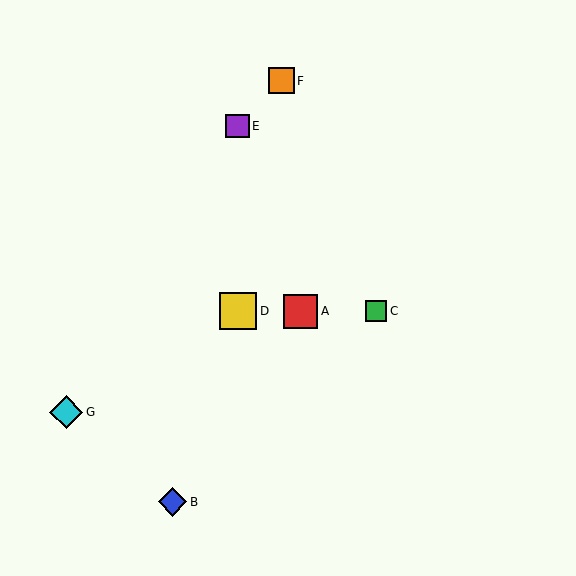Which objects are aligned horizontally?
Objects A, C, D are aligned horizontally.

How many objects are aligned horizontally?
3 objects (A, C, D) are aligned horizontally.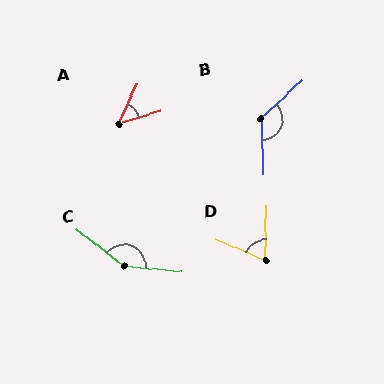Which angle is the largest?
C, at approximately 149 degrees.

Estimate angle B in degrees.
Approximately 130 degrees.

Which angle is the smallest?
A, at approximately 48 degrees.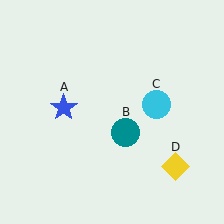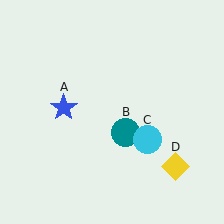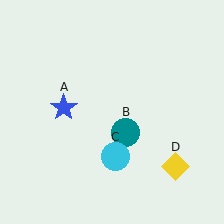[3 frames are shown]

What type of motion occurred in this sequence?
The cyan circle (object C) rotated clockwise around the center of the scene.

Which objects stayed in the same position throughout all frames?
Blue star (object A) and teal circle (object B) and yellow diamond (object D) remained stationary.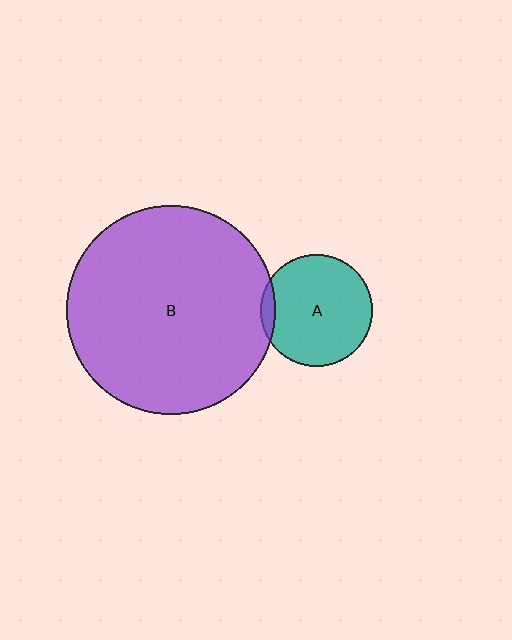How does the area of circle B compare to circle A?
Approximately 3.4 times.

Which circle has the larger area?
Circle B (purple).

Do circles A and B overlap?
Yes.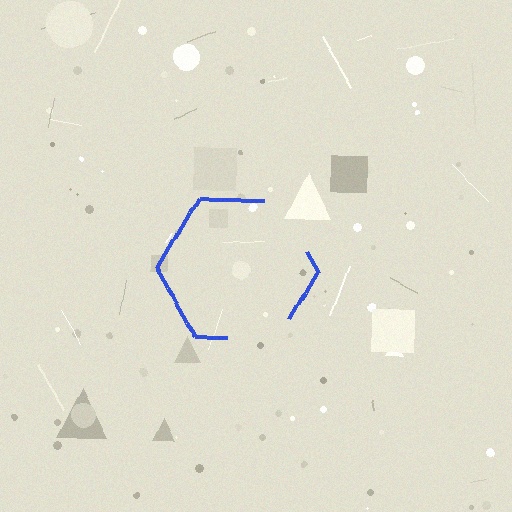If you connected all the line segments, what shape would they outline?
They would outline a hexagon.